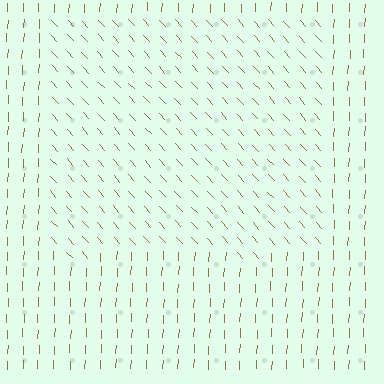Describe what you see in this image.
The image is filled with small brown line segments. A rectangle region in the image has lines oriented differently from the surrounding lines, creating a visible texture boundary.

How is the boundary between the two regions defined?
The boundary is defined purely by a change in line orientation (approximately 45 degrees difference). All lines are the same color and thickness.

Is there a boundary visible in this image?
Yes, there is a texture boundary formed by a change in line orientation.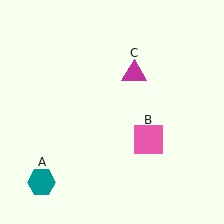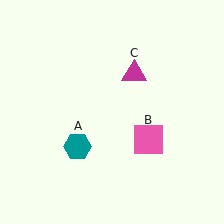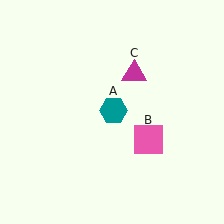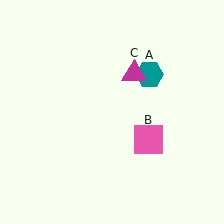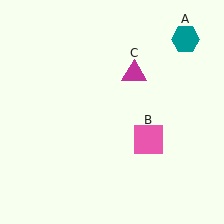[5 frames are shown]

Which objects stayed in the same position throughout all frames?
Pink square (object B) and magenta triangle (object C) remained stationary.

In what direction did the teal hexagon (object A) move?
The teal hexagon (object A) moved up and to the right.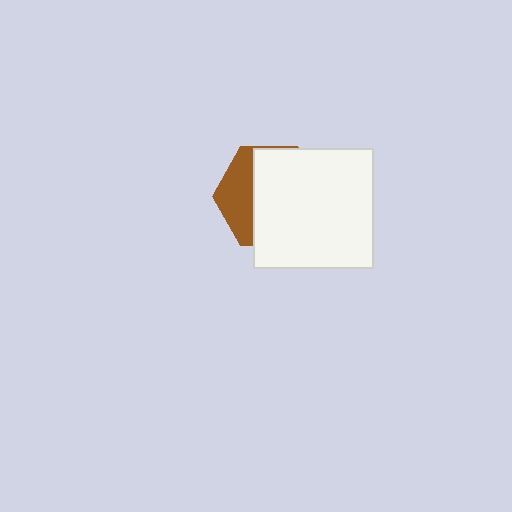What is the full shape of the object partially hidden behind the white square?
The partially hidden object is a brown hexagon.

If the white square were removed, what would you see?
You would see the complete brown hexagon.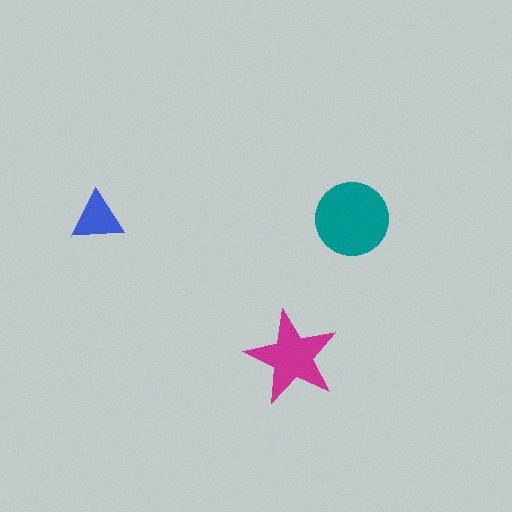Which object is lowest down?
The magenta star is bottommost.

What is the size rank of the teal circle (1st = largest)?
1st.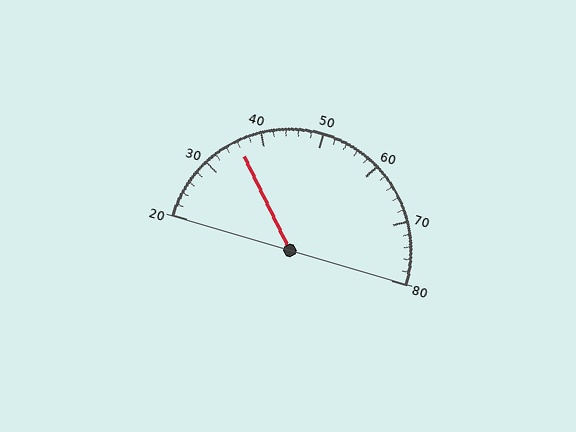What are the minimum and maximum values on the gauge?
The gauge ranges from 20 to 80.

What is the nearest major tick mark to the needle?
The nearest major tick mark is 40.